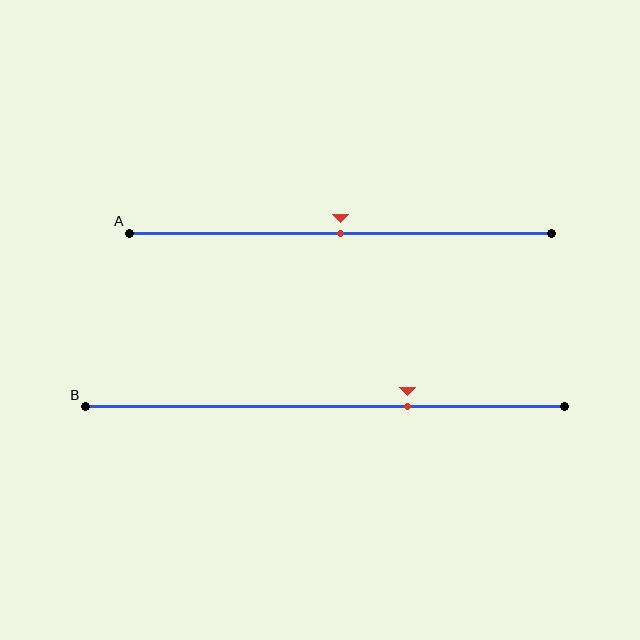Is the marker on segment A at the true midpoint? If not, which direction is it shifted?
Yes, the marker on segment A is at the true midpoint.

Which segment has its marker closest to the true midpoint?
Segment A has its marker closest to the true midpoint.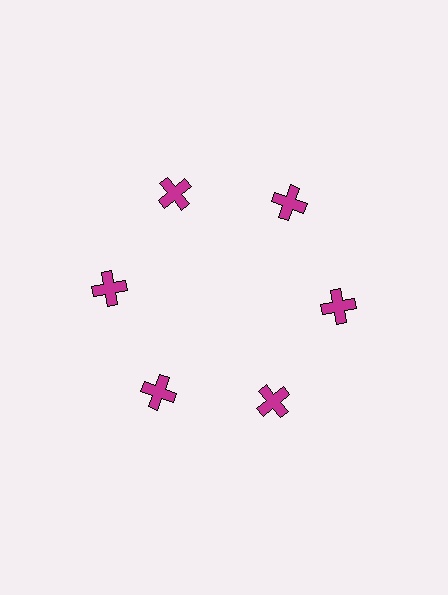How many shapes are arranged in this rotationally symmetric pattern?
There are 6 shapes, arranged in 6 groups of 1.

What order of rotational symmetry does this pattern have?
This pattern has 6-fold rotational symmetry.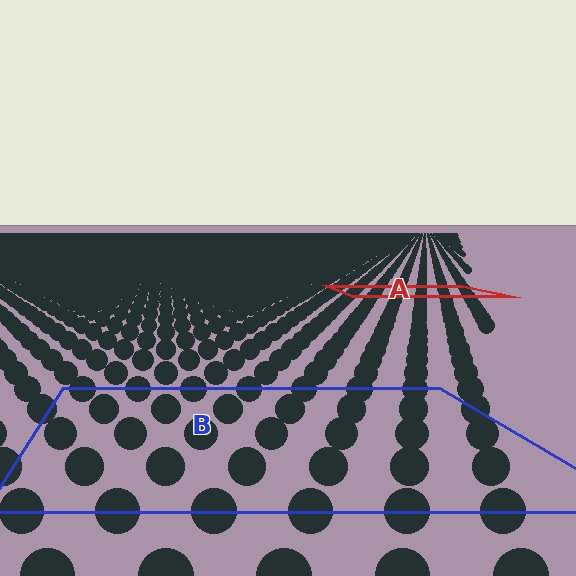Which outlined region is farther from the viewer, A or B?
Region A is farther from the viewer — the texture elements inside it appear smaller and more densely packed.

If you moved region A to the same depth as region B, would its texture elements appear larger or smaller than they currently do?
They would appear larger. At a closer depth, the same texture elements are projected at a bigger on-screen size.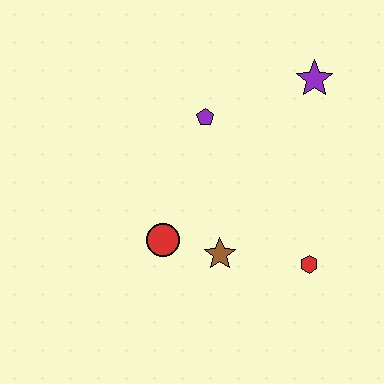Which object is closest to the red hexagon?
The brown star is closest to the red hexagon.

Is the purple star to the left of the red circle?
No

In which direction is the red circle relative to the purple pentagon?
The red circle is below the purple pentagon.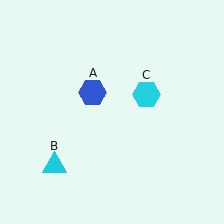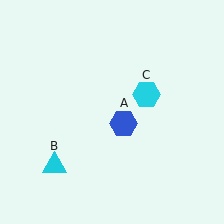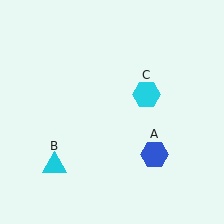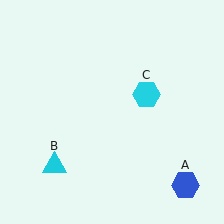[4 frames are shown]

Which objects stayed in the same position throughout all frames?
Cyan triangle (object B) and cyan hexagon (object C) remained stationary.